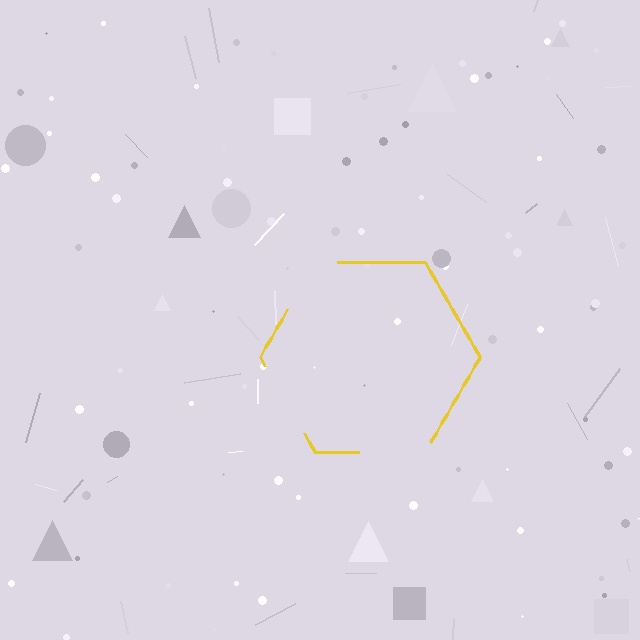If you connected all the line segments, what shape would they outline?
They would outline a hexagon.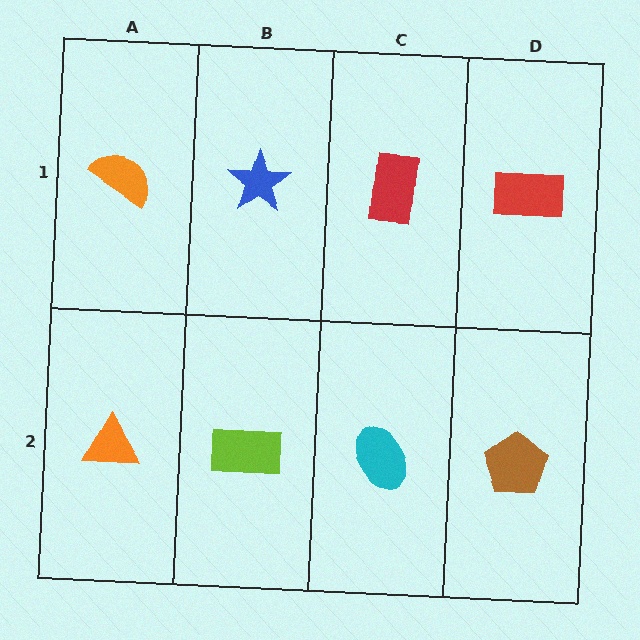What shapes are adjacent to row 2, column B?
A blue star (row 1, column B), an orange triangle (row 2, column A), a cyan ellipse (row 2, column C).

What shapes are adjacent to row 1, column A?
An orange triangle (row 2, column A), a blue star (row 1, column B).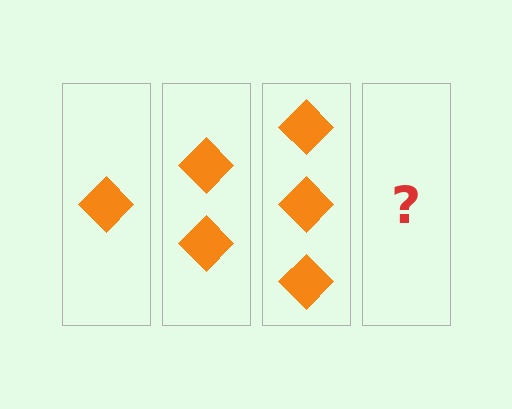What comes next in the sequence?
The next element should be 4 diamonds.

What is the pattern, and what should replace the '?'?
The pattern is that each step adds one more diamond. The '?' should be 4 diamonds.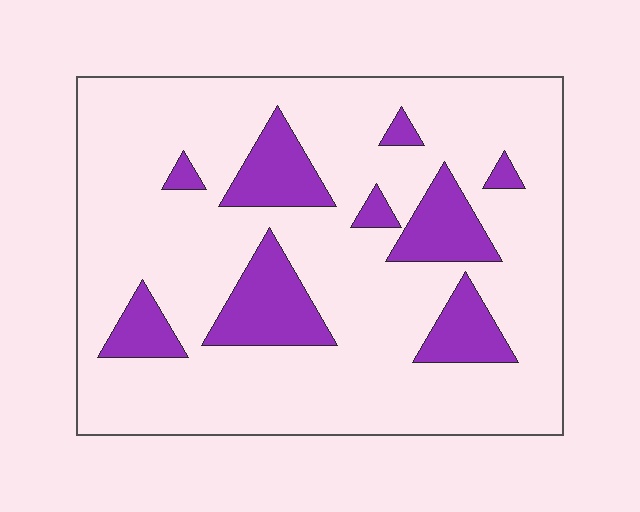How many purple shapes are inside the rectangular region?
9.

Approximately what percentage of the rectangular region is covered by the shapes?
Approximately 20%.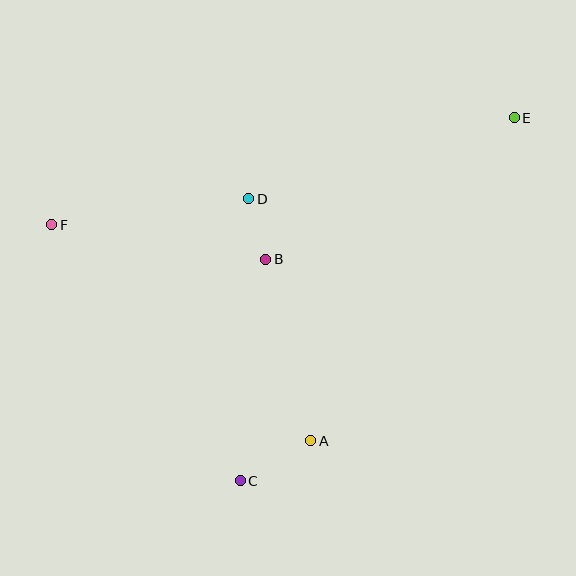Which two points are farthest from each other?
Points E and F are farthest from each other.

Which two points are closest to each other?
Points B and D are closest to each other.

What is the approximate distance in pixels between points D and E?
The distance between D and E is approximately 278 pixels.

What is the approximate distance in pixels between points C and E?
The distance between C and E is approximately 455 pixels.